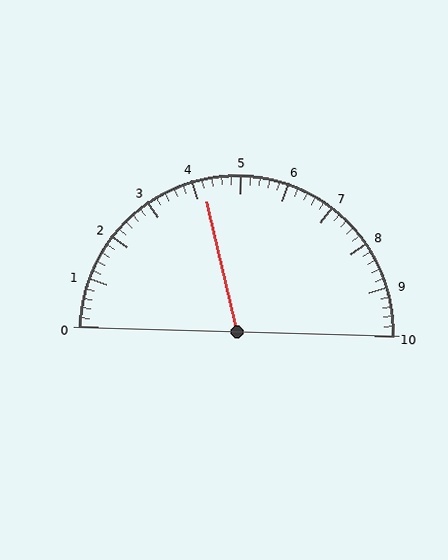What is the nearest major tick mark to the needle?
The nearest major tick mark is 4.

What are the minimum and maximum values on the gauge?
The gauge ranges from 0 to 10.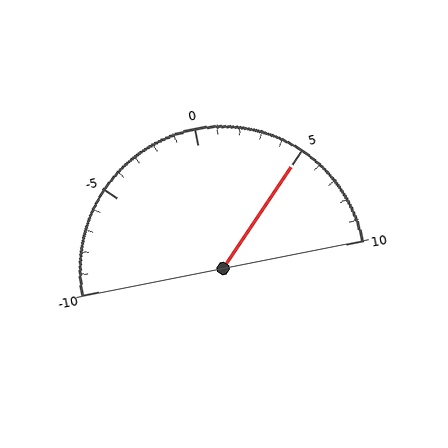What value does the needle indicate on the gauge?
The needle indicates approximately 5.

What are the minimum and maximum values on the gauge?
The gauge ranges from -10 to 10.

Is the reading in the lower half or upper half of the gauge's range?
The reading is in the upper half of the range (-10 to 10).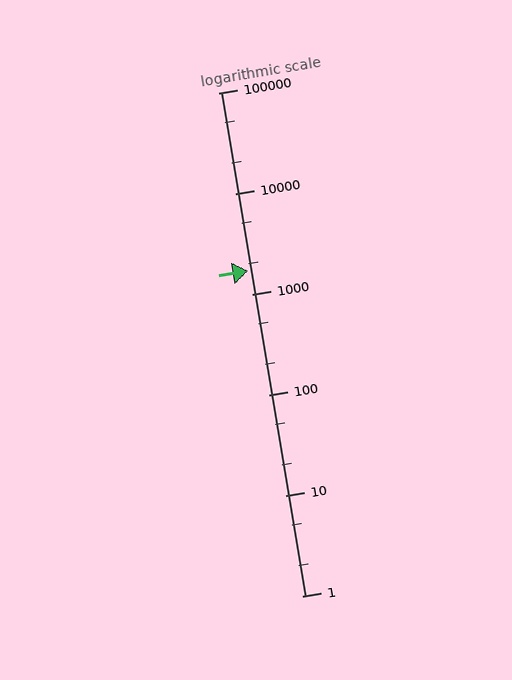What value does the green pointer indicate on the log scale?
The pointer indicates approximately 1700.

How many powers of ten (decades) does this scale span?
The scale spans 5 decades, from 1 to 100000.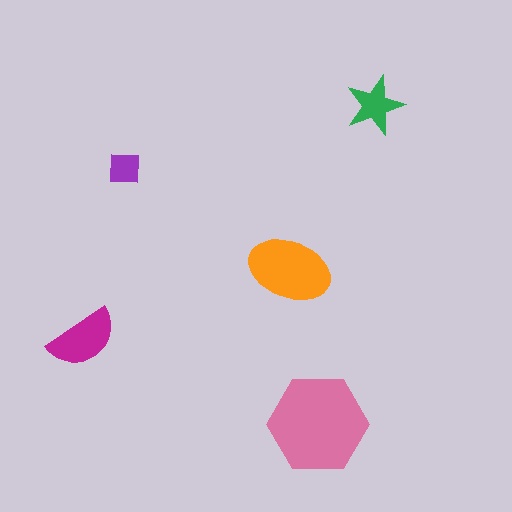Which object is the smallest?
The purple square.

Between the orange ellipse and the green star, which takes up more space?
The orange ellipse.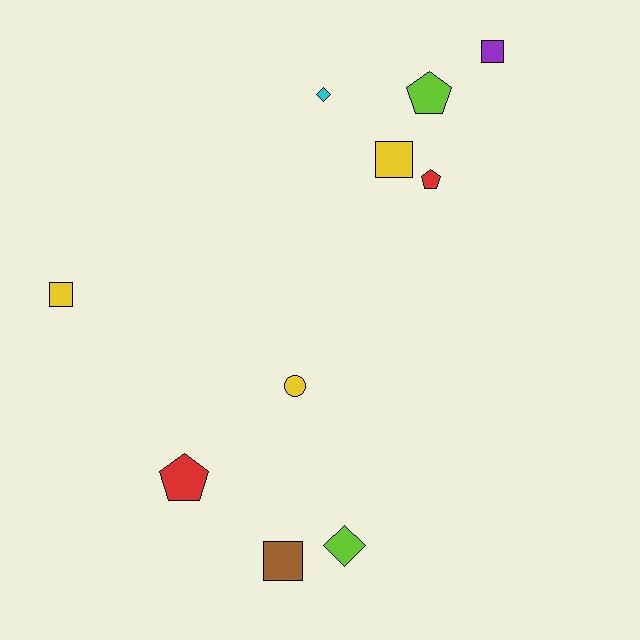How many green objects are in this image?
There are no green objects.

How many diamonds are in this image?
There are 2 diamonds.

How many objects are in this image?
There are 10 objects.